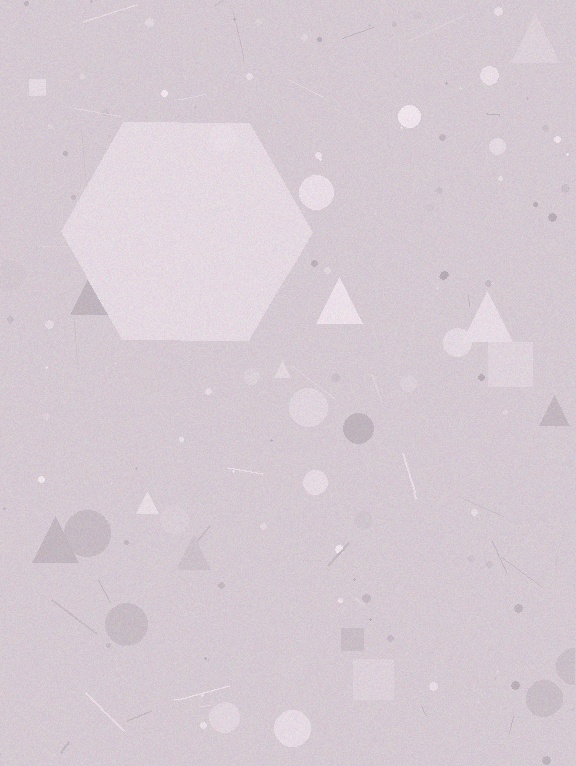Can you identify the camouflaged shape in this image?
The camouflaged shape is a hexagon.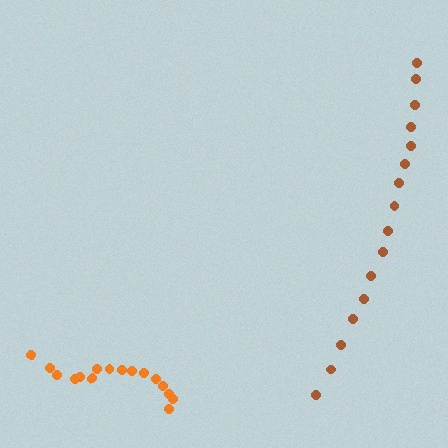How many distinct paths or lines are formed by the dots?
There are 2 distinct paths.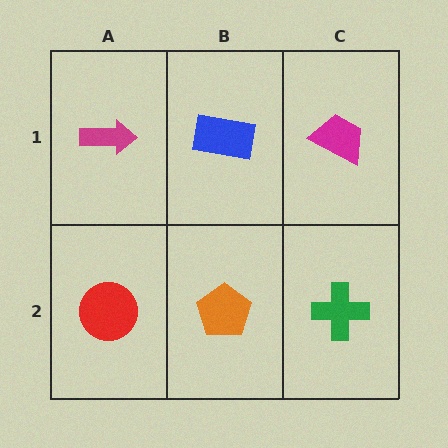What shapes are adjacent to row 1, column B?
An orange pentagon (row 2, column B), a magenta arrow (row 1, column A), a magenta trapezoid (row 1, column C).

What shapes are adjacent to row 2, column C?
A magenta trapezoid (row 1, column C), an orange pentagon (row 2, column B).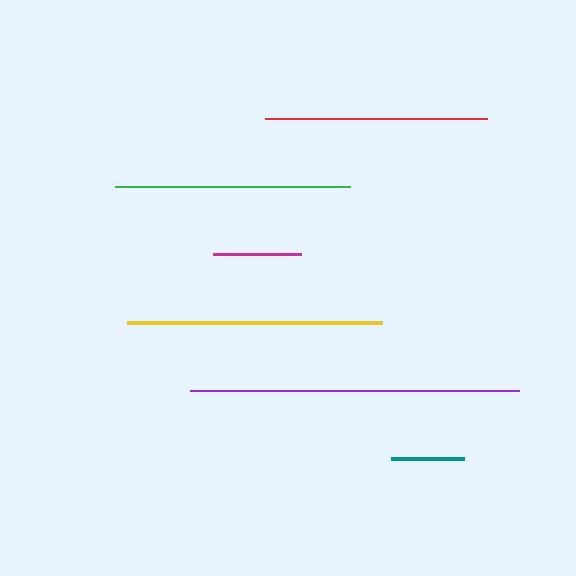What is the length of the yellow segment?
The yellow segment is approximately 254 pixels long.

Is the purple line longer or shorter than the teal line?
The purple line is longer than the teal line.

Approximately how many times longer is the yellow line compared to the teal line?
The yellow line is approximately 3.5 times the length of the teal line.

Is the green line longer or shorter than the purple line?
The purple line is longer than the green line.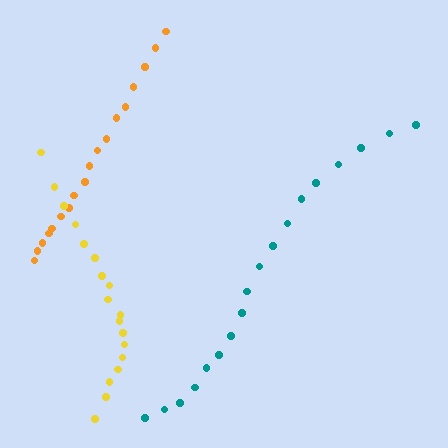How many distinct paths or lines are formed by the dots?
There are 3 distinct paths.